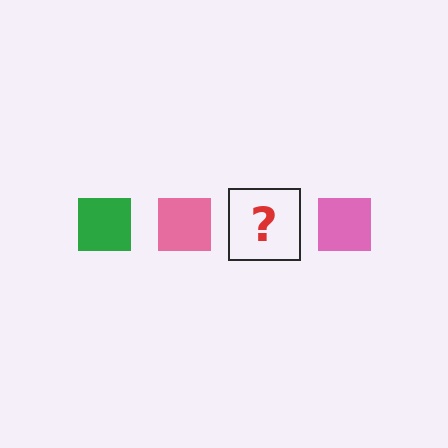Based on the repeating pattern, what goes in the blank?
The blank should be a green square.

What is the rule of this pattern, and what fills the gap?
The rule is that the pattern cycles through green, pink squares. The gap should be filled with a green square.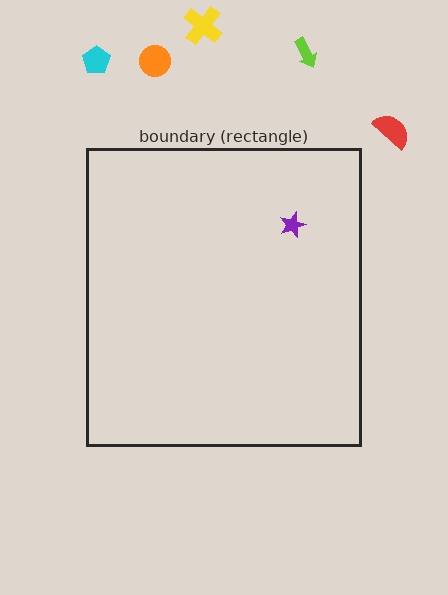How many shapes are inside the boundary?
1 inside, 5 outside.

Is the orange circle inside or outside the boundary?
Outside.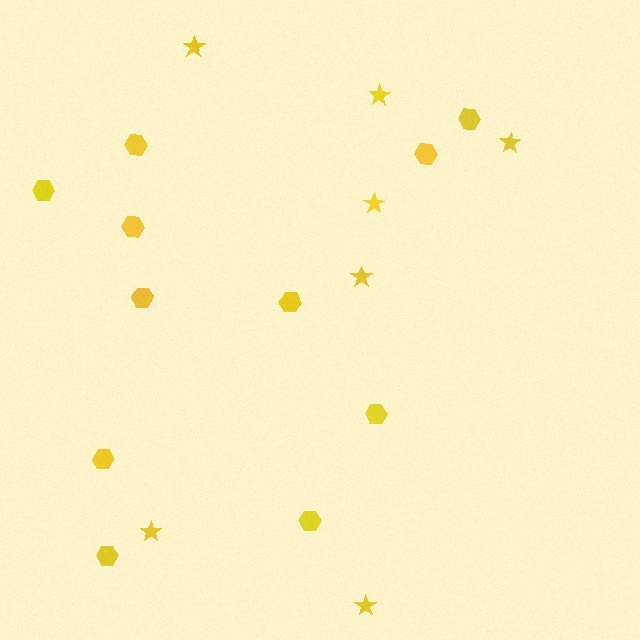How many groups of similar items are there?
There are 2 groups: one group of stars (7) and one group of hexagons (11).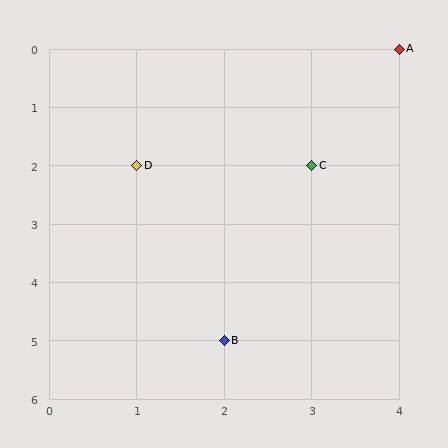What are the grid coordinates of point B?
Point B is at grid coordinates (2, 5).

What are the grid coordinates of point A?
Point A is at grid coordinates (4, 0).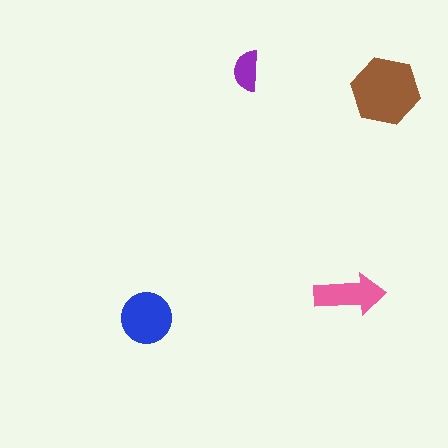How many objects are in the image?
There are 4 objects in the image.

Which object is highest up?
The purple semicircle is topmost.